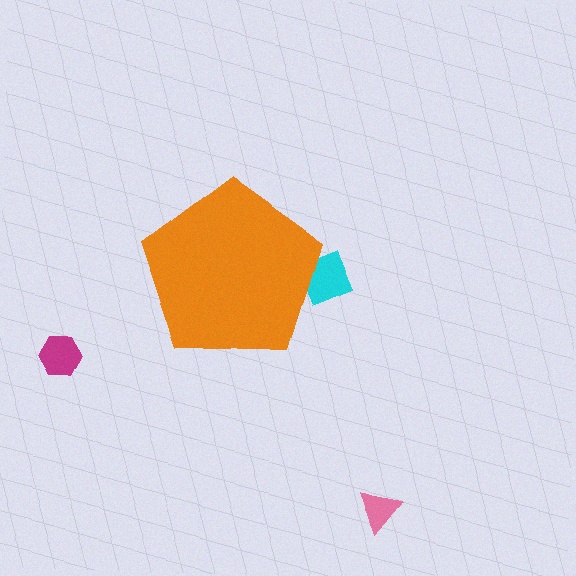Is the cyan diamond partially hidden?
Yes, the cyan diamond is partially hidden behind the orange pentagon.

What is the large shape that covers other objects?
An orange pentagon.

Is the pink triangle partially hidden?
No, the pink triangle is fully visible.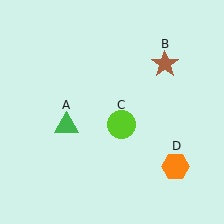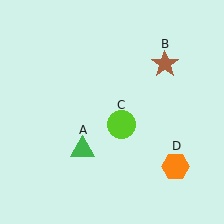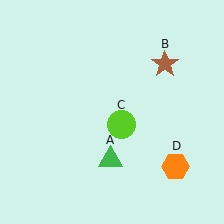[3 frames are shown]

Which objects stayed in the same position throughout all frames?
Brown star (object B) and lime circle (object C) and orange hexagon (object D) remained stationary.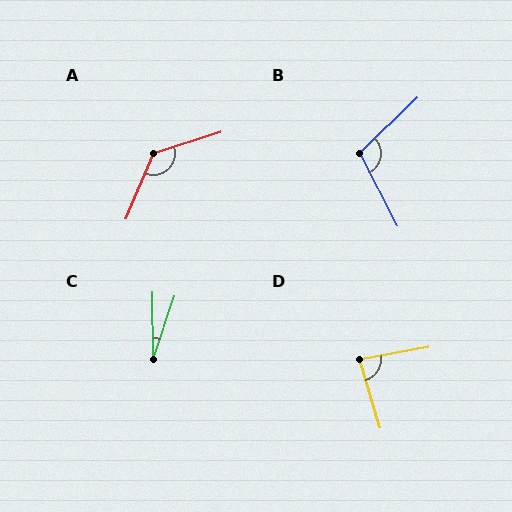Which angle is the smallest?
C, at approximately 19 degrees.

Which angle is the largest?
A, at approximately 131 degrees.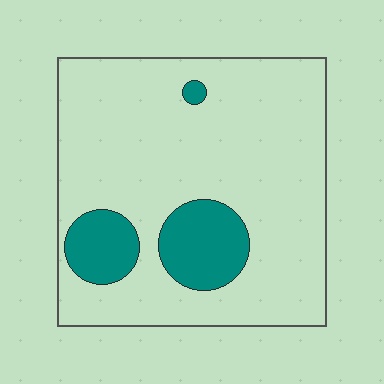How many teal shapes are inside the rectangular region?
3.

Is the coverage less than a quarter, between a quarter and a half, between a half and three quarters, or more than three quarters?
Less than a quarter.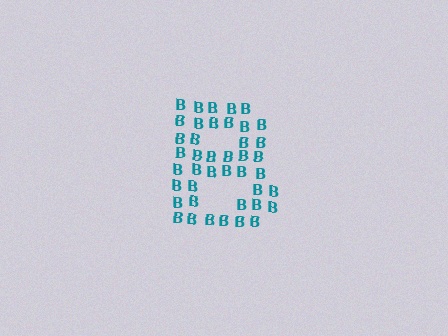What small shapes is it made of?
It is made of small letter B's.